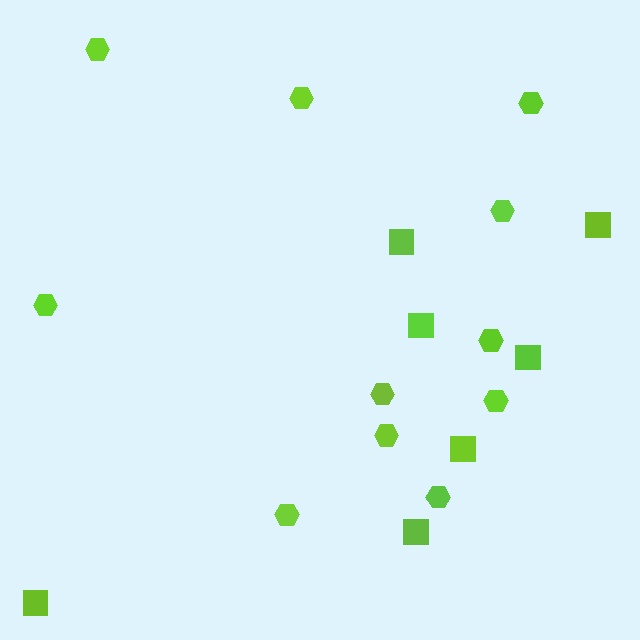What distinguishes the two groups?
There are 2 groups: one group of hexagons (11) and one group of squares (7).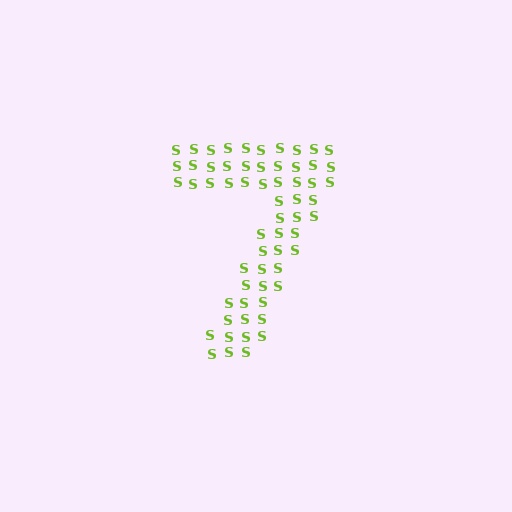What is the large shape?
The large shape is the digit 7.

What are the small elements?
The small elements are letter S's.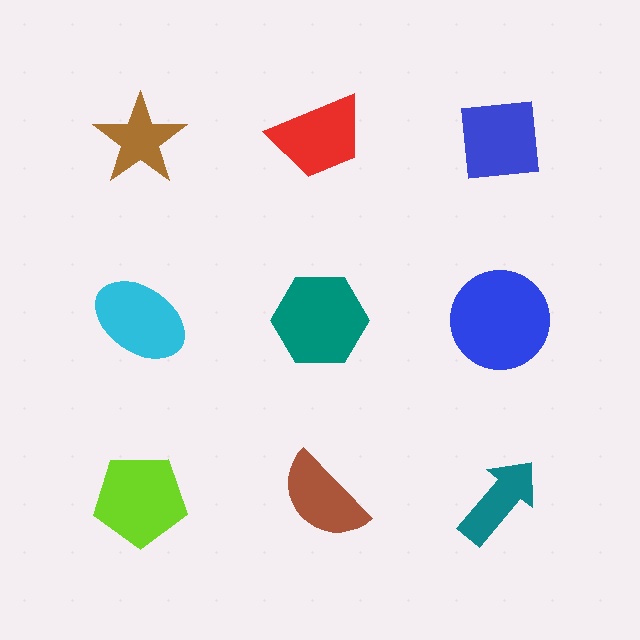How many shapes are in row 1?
3 shapes.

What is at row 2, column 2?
A teal hexagon.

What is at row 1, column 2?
A red trapezoid.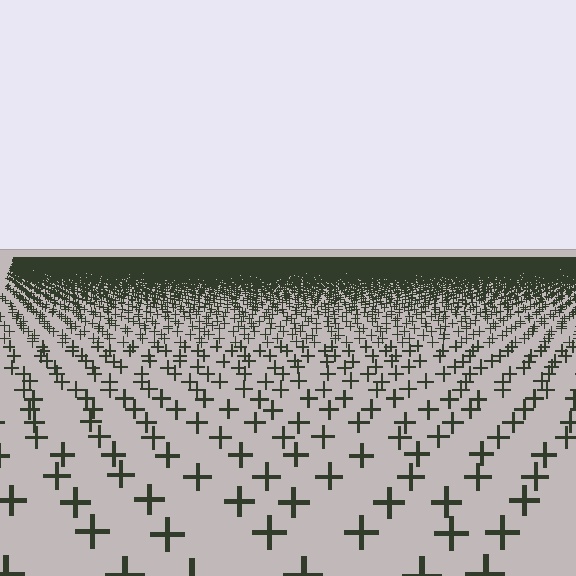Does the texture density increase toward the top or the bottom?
Density increases toward the top.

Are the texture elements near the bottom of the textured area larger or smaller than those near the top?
Larger. Near the bottom, elements are closer to the viewer and appear at a bigger on-screen size.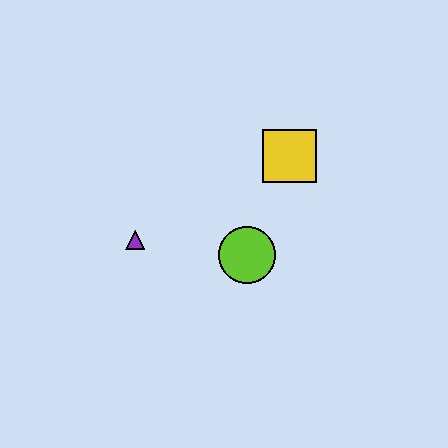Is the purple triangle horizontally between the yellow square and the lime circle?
No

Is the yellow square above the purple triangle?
Yes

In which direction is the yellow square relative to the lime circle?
The yellow square is above the lime circle.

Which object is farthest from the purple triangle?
The yellow square is farthest from the purple triangle.